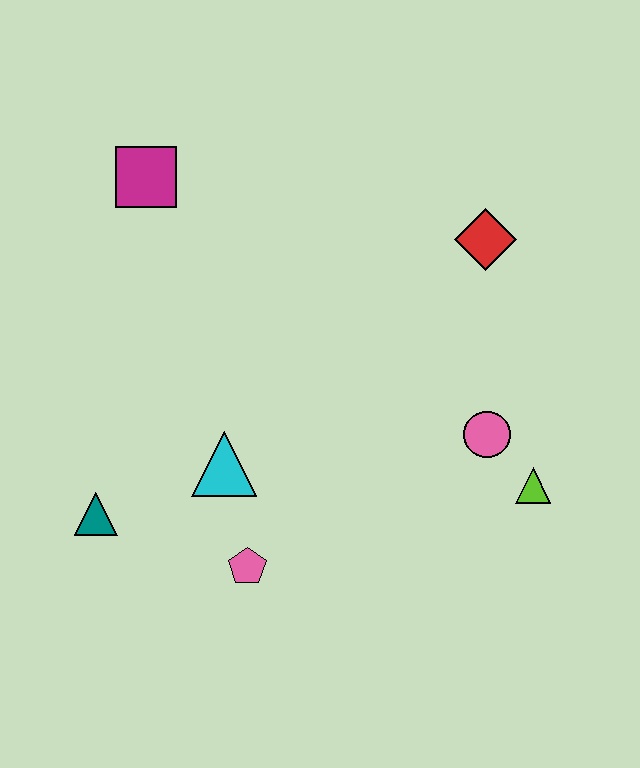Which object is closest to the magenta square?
The cyan triangle is closest to the magenta square.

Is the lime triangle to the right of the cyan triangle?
Yes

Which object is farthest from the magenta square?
The lime triangle is farthest from the magenta square.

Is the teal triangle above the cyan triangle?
No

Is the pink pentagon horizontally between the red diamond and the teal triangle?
Yes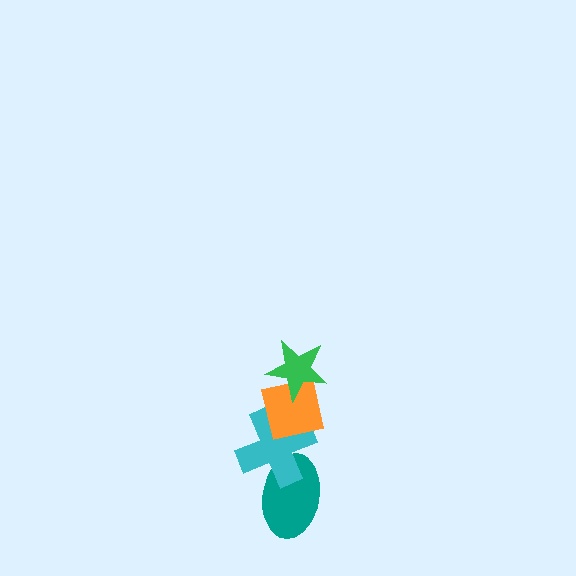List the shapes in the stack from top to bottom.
From top to bottom: the green star, the orange square, the cyan cross, the teal ellipse.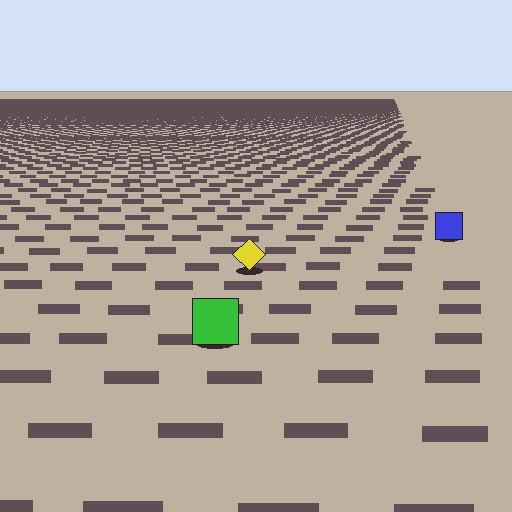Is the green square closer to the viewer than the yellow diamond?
Yes. The green square is closer — you can tell from the texture gradient: the ground texture is coarser near it.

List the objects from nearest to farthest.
From nearest to farthest: the green square, the yellow diamond, the blue square.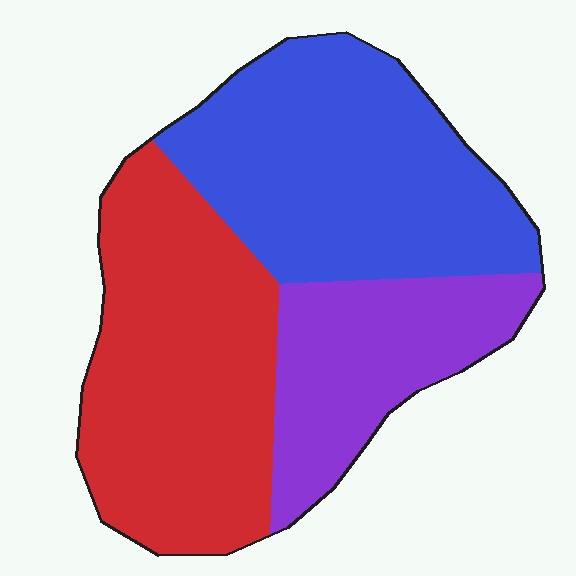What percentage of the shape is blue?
Blue takes up about three eighths (3/8) of the shape.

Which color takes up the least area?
Purple, at roughly 20%.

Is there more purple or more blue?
Blue.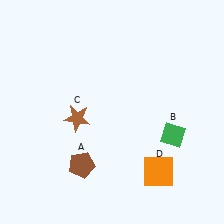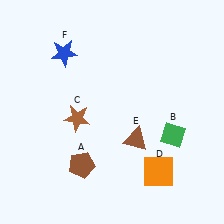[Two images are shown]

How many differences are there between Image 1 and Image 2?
There are 2 differences between the two images.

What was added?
A brown triangle (E), a blue star (F) were added in Image 2.